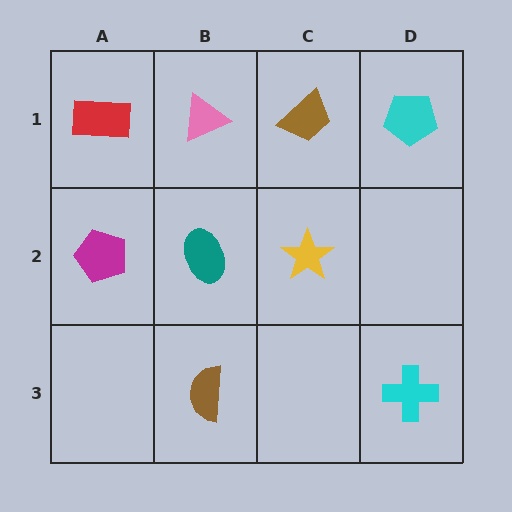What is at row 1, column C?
A brown trapezoid.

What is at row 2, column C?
A yellow star.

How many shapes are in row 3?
2 shapes.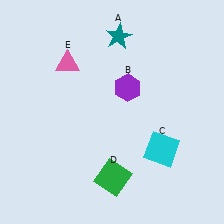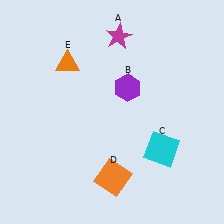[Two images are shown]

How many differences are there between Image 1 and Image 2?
There are 3 differences between the two images.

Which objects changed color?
A changed from teal to magenta. D changed from green to orange. E changed from pink to orange.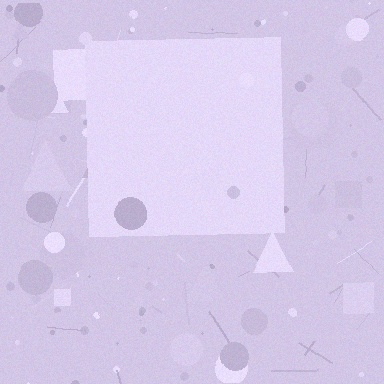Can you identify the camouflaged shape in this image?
The camouflaged shape is a square.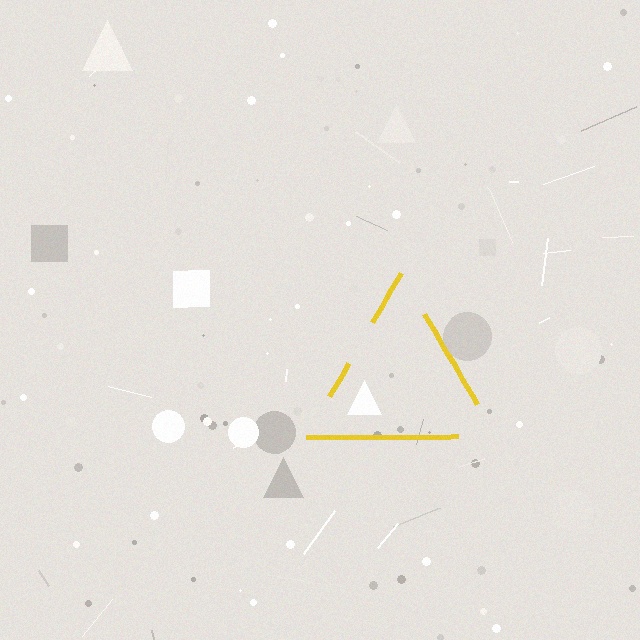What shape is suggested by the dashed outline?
The dashed outline suggests a triangle.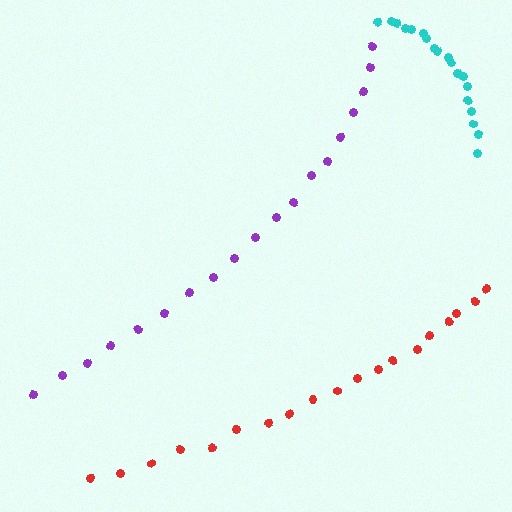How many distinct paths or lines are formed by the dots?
There are 3 distinct paths.